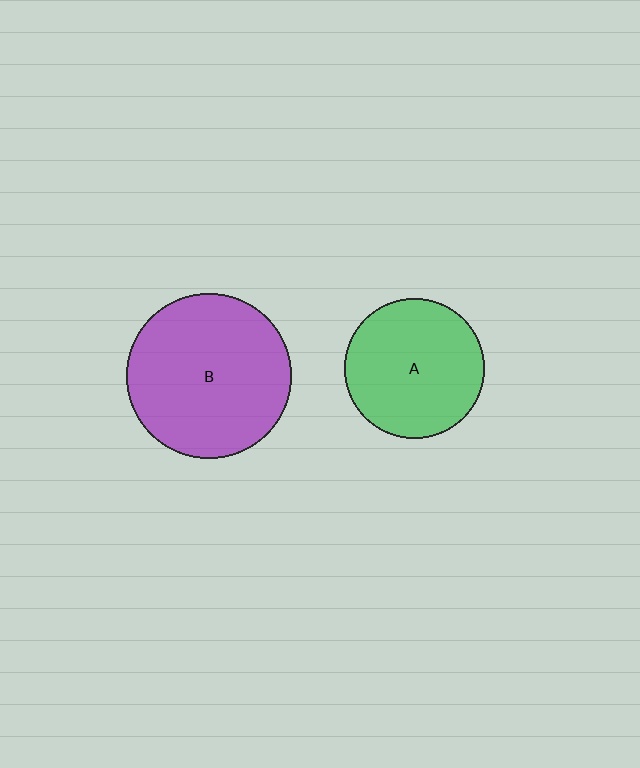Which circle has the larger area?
Circle B (purple).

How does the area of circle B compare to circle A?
Approximately 1.4 times.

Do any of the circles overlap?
No, none of the circles overlap.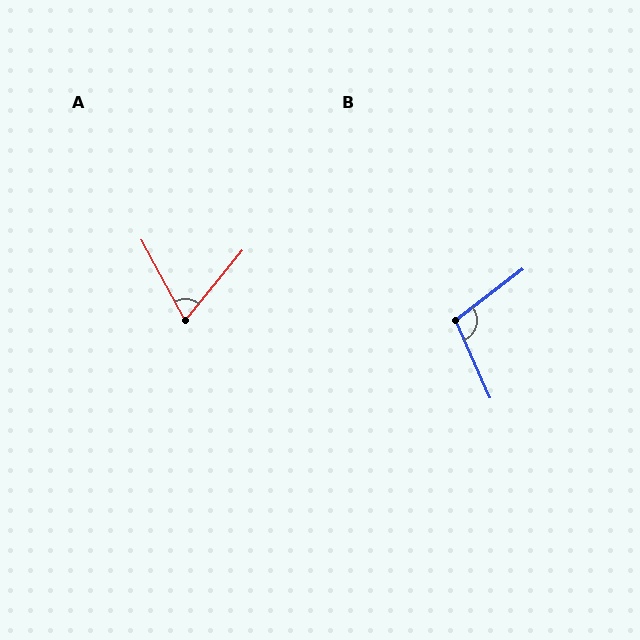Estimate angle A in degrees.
Approximately 68 degrees.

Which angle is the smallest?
A, at approximately 68 degrees.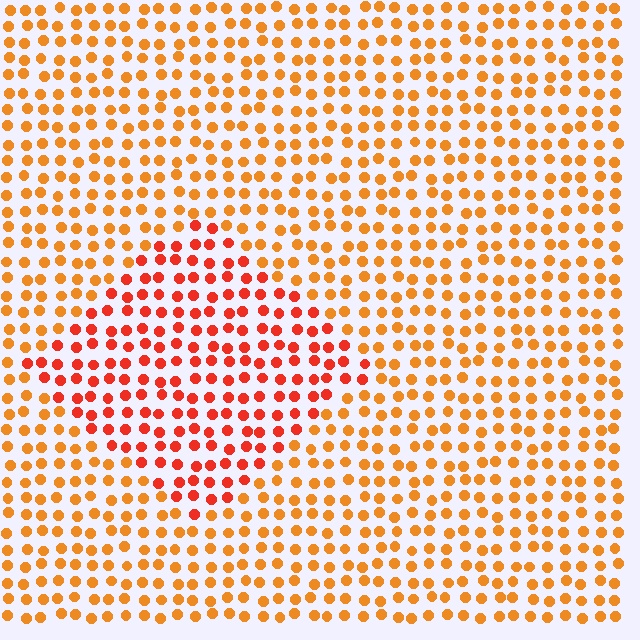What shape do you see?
I see a diamond.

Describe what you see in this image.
The image is filled with small orange elements in a uniform arrangement. A diamond-shaped region is visible where the elements are tinted to a slightly different hue, forming a subtle color boundary.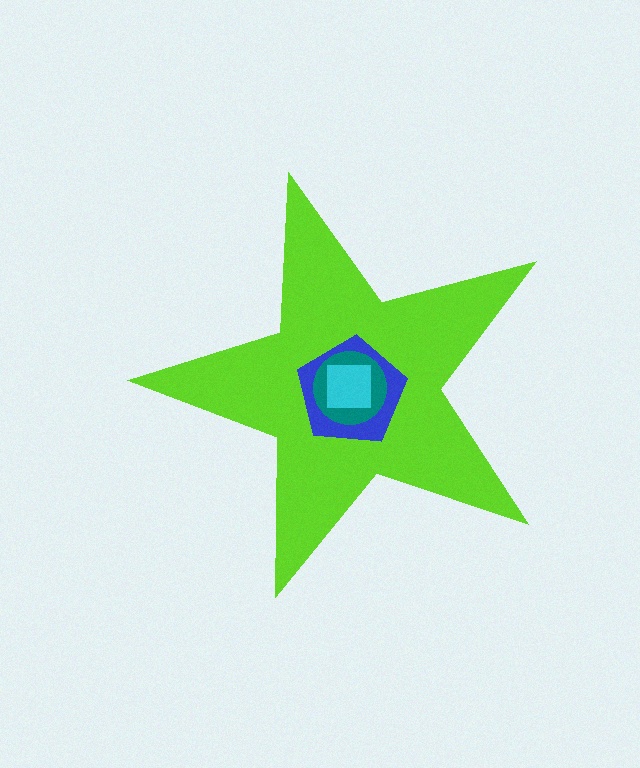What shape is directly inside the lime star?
The blue pentagon.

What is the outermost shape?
The lime star.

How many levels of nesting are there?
4.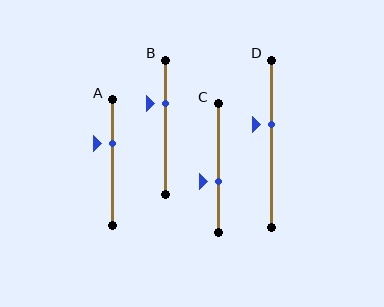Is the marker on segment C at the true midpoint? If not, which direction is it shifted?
No, the marker on segment C is shifted downward by about 10% of the segment length.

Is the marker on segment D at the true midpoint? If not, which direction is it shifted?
No, the marker on segment D is shifted upward by about 12% of the segment length.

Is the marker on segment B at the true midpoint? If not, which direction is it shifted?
No, the marker on segment B is shifted upward by about 18% of the segment length.